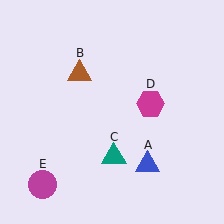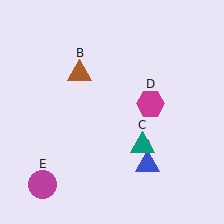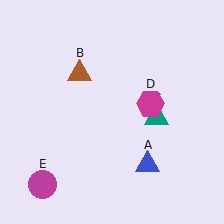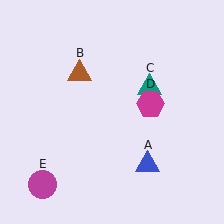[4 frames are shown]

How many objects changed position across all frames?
1 object changed position: teal triangle (object C).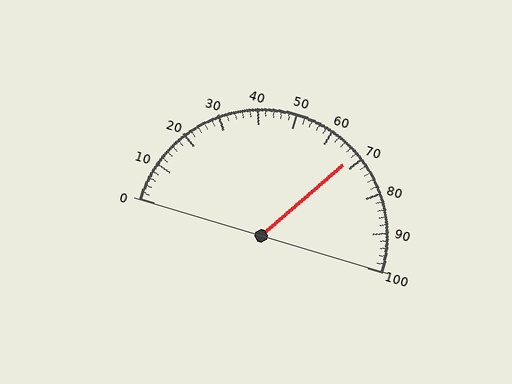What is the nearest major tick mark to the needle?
The nearest major tick mark is 70.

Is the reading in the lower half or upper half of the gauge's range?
The reading is in the upper half of the range (0 to 100).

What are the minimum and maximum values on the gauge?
The gauge ranges from 0 to 100.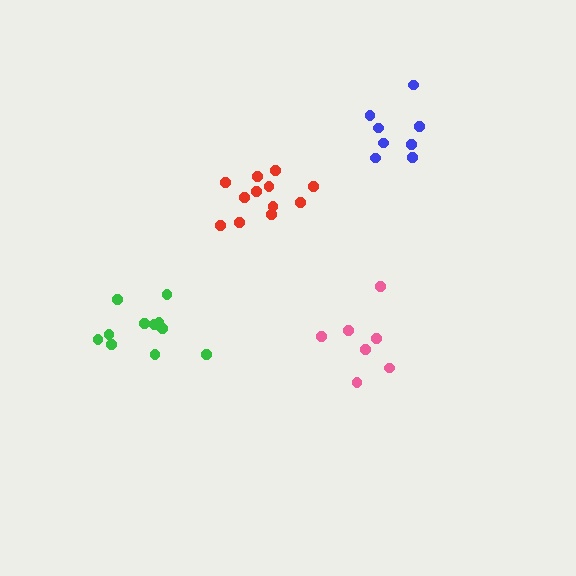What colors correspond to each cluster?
The clusters are colored: pink, red, blue, green.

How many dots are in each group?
Group 1: 7 dots, Group 2: 12 dots, Group 3: 8 dots, Group 4: 11 dots (38 total).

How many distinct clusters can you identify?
There are 4 distinct clusters.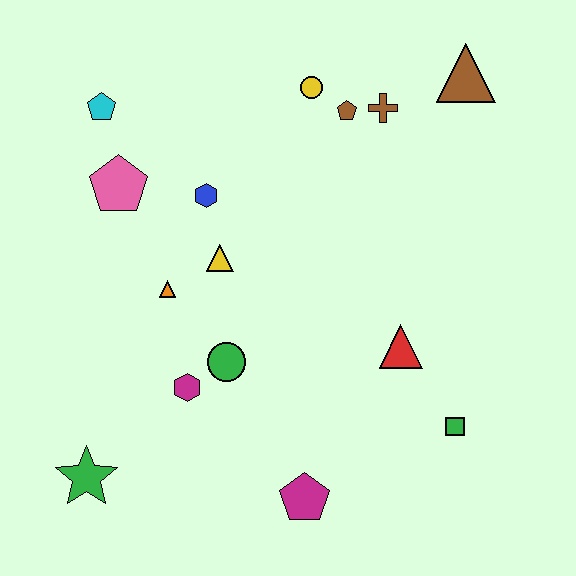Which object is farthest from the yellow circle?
The green star is farthest from the yellow circle.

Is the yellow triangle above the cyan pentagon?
No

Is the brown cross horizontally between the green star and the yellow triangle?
No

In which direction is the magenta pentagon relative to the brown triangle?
The magenta pentagon is below the brown triangle.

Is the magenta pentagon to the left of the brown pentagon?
Yes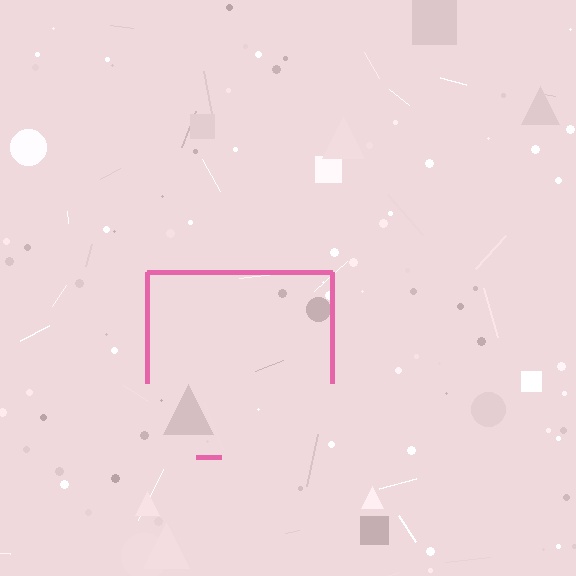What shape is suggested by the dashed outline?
The dashed outline suggests a square.